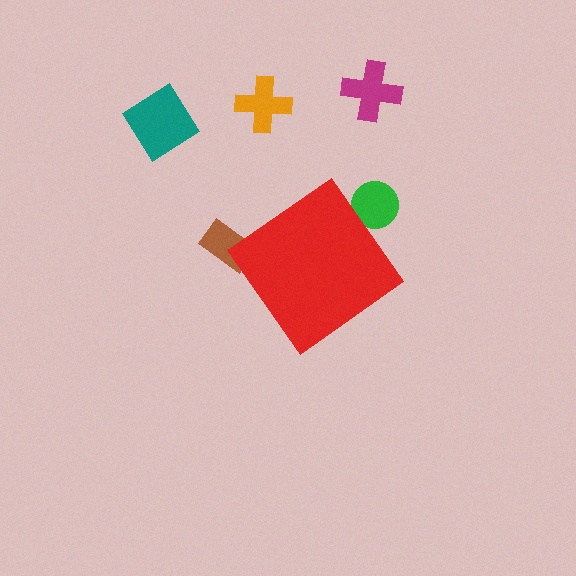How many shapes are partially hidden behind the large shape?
2 shapes are partially hidden.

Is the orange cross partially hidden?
No, the orange cross is fully visible.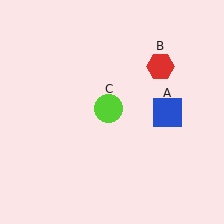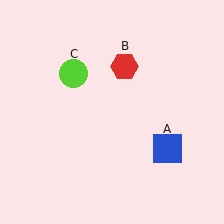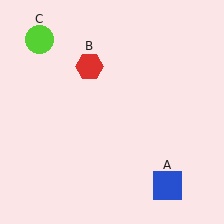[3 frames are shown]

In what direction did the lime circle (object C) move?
The lime circle (object C) moved up and to the left.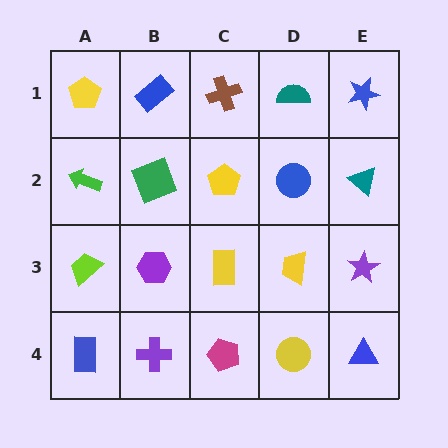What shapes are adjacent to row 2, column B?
A blue rectangle (row 1, column B), a purple hexagon (row 3, column B), a green arrow (row 2, column A), a yellow pentagon (row 2, column C).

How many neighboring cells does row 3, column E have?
3.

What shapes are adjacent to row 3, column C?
A yellow pentagon (row 2, column C), a magenta pentagon (row 4, column C), a purple hexagon (row 3, column B), a yellow trapezoid (row 3, column D).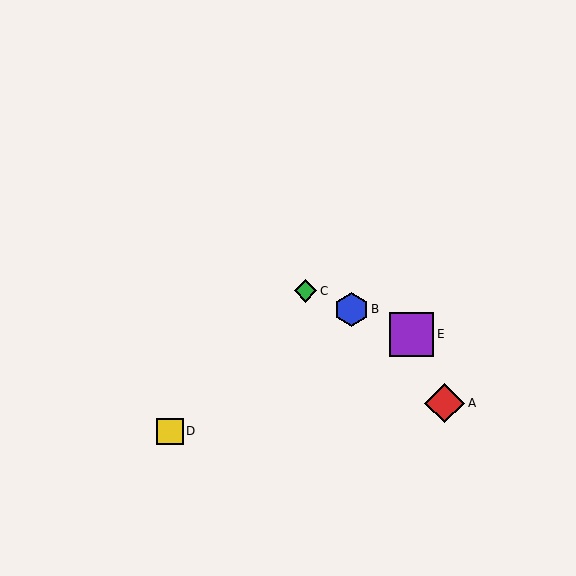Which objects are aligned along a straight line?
Objects B, C, E are aligned along a straight line.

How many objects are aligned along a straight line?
3 objects (B, C, E) are aligned along a straight line.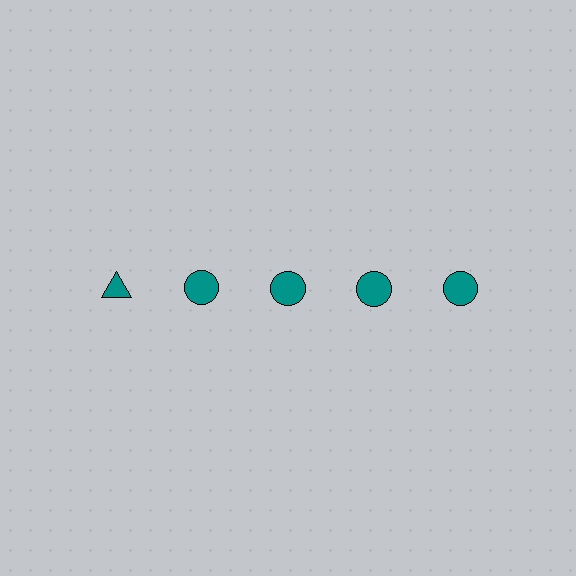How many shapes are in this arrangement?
There are 5 shapes arranged in a grid pattern.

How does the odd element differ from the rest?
It has a different shape: triangle instead of circle.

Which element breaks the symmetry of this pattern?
The teal triangle in the top row, leftmost column breaks the symmetry. All other shapes are teal circles.